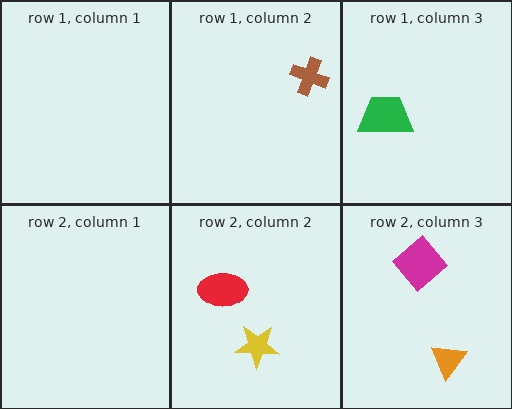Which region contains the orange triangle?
The row 2, column 3 region.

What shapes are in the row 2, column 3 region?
The orange triangle, the magenta diamond.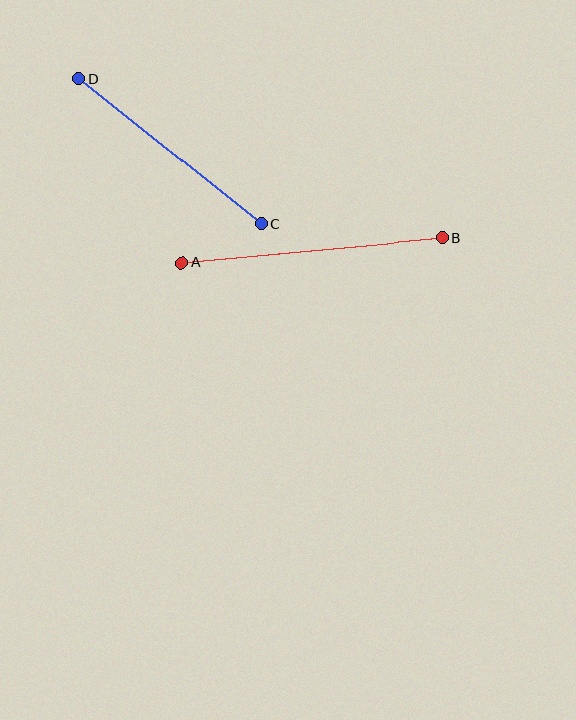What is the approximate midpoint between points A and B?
The midpoint is at approximately (312, 251) pixels.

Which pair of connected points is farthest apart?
Points A and B are farthest apart.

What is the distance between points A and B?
The distance is approximately 263 pixels.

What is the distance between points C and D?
The distance is approximately 234 pixels.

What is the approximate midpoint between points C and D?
The midpoint is at approximately (170, 151) pixels.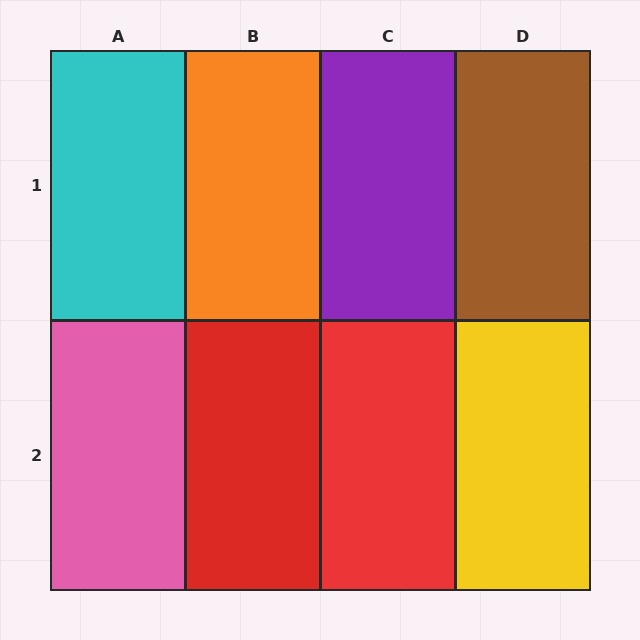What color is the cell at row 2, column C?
Red.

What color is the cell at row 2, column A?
Pink.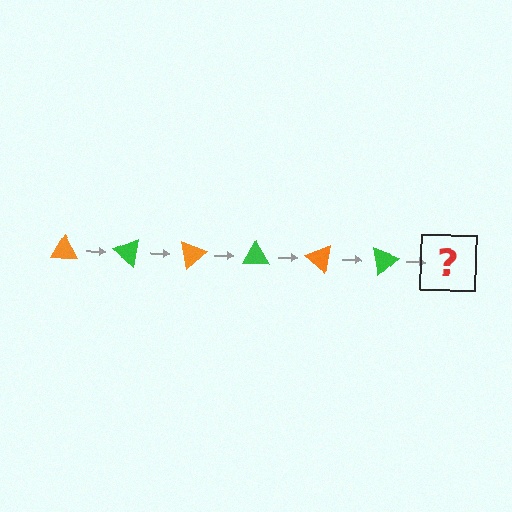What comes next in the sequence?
The next element should be an orange triangle, rotated 240 degrees from the start.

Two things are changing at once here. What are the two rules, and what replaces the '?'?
The two rules are that it rotates 40 degrees each step and the color cycles through orange and green. The '?' should be an orange triangle, rotated 240 degrees from the start.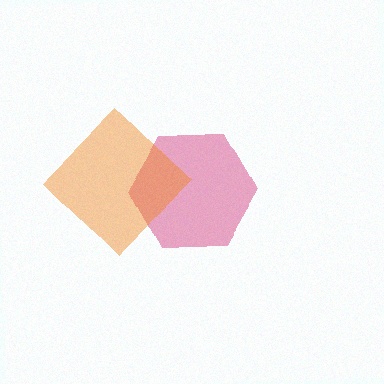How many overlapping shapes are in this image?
There are 2 overlapping shapes in the image.